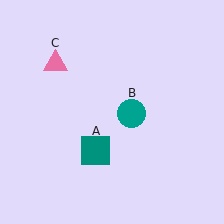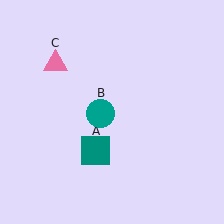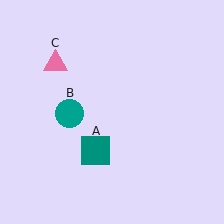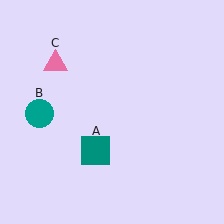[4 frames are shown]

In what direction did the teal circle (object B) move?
The teal circle (object B) moved left.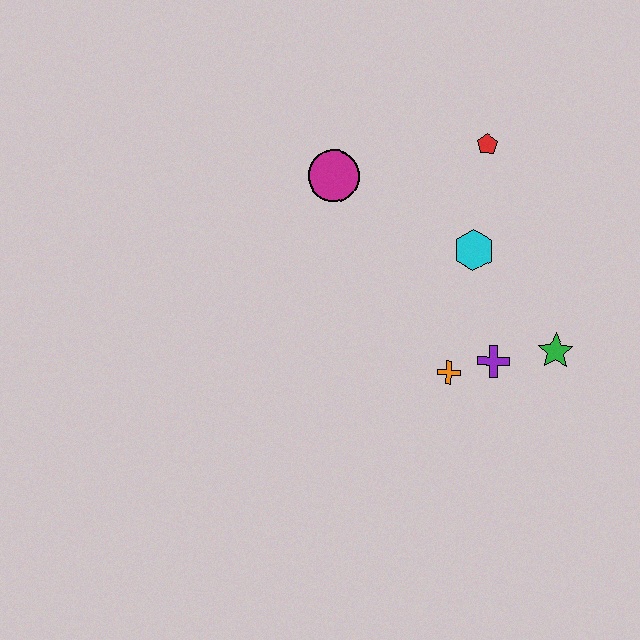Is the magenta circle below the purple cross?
No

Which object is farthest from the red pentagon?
The orange cross is farthest from the red pentagon.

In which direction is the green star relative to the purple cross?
The green star is to the right of the purple cross.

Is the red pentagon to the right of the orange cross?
Yes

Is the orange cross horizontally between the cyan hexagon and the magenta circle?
Yes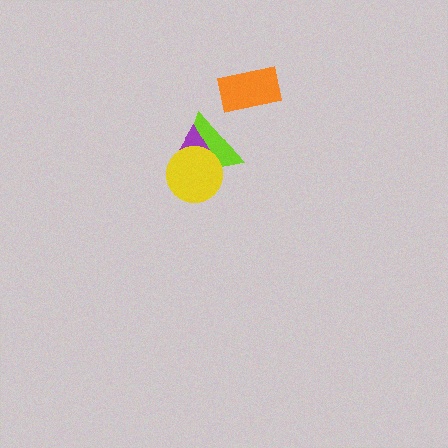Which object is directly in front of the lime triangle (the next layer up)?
The purple triangle is directly in front of the lime triangle.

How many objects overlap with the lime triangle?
2 objects overlap with the lime triangle.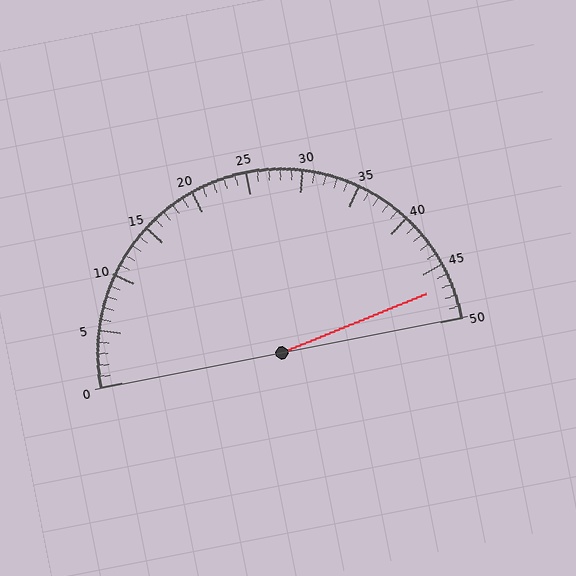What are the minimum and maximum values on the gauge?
The gauge ranges from 0 to 50.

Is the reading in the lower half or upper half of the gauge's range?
The reading is in the upper half of the range (0 to 50).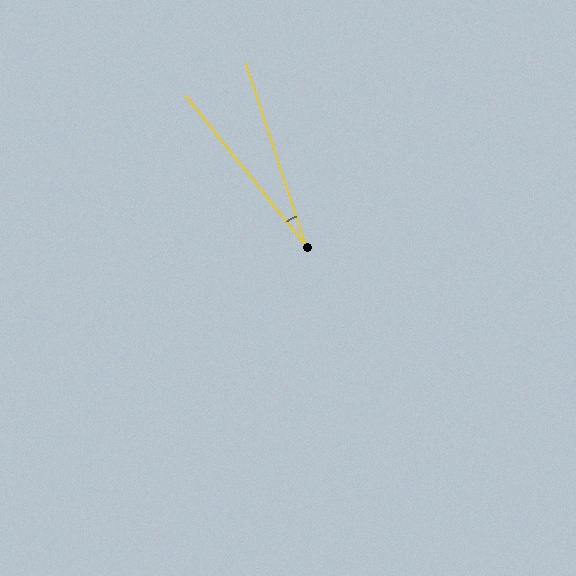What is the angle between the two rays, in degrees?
Approximately 20 degrees.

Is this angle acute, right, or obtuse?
It is acute.